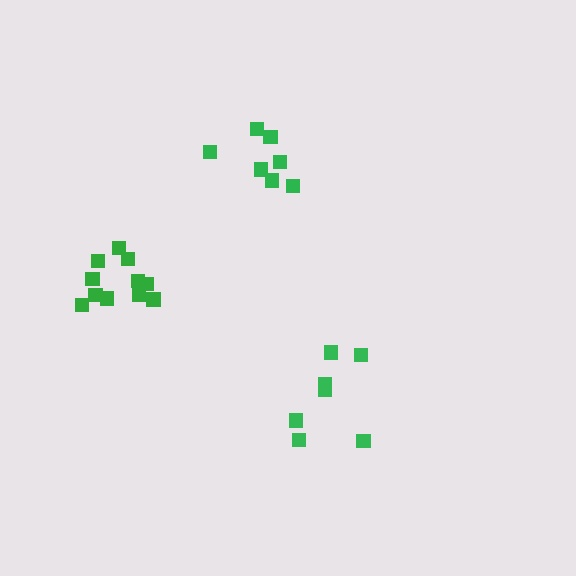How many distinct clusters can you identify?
There are 3 distinct clusters.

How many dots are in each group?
Group 1: 8 dots, Group 2: 7 dots, Group 3: 11 dots (26 total).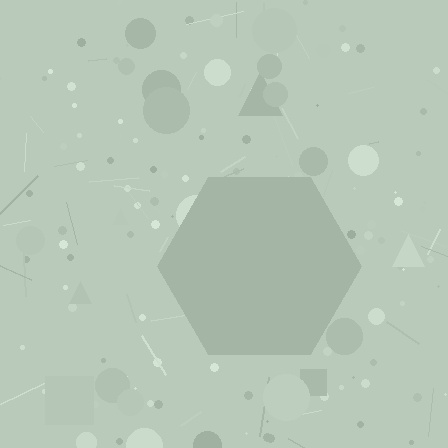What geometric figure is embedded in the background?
A hexagon is embedded in the background.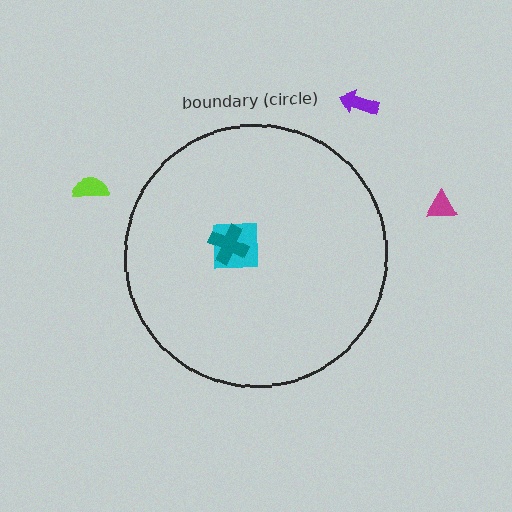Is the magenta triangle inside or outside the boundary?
Outside.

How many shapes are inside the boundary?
2 inside, 3 outside.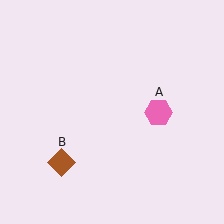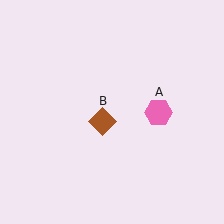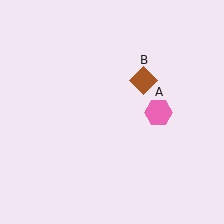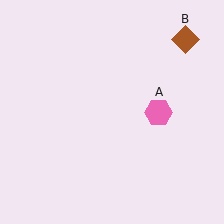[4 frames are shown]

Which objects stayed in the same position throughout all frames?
Pink hexagon (object A) remained stationary.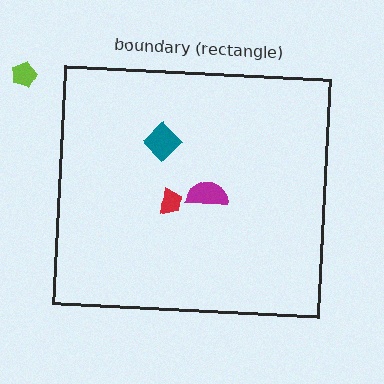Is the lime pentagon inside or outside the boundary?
Outside.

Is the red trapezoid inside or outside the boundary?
Inside.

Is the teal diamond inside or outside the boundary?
Inside.